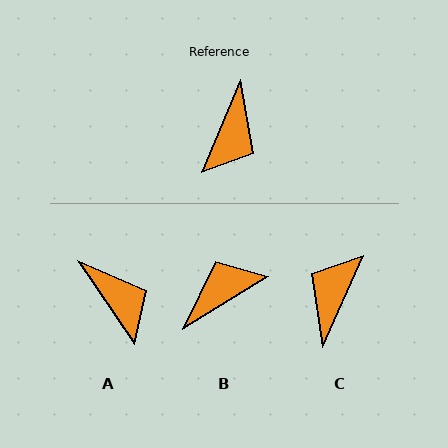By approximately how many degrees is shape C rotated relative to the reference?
Approximately 179 degrees counter-clockwise.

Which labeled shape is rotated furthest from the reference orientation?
C, about 179 degrees away.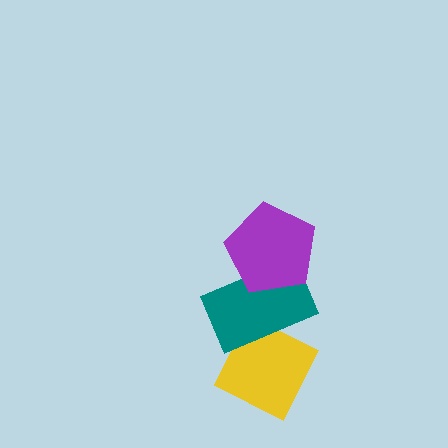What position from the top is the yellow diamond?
The yellow diamond is 3rd from the top.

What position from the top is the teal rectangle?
The teal rectangle is 2nd from the top.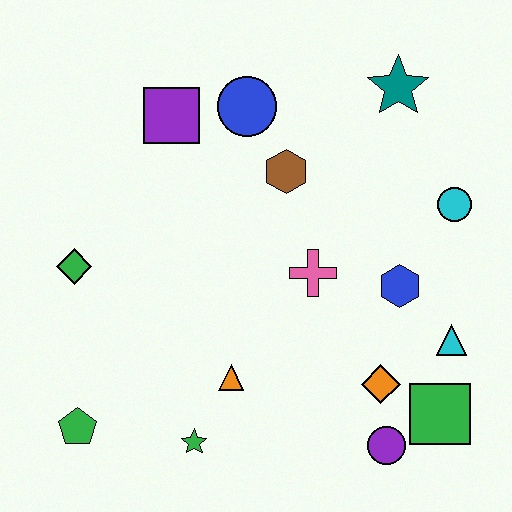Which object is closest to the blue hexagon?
The cyan triangle is closest to the blue hexagon.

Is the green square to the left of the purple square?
No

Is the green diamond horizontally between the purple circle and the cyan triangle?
No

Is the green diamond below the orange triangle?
No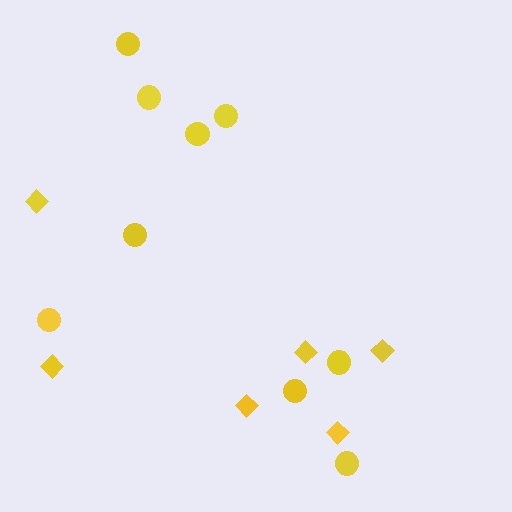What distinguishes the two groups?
There are 2 groups: one group of diamonds (6) and one group of circles (9).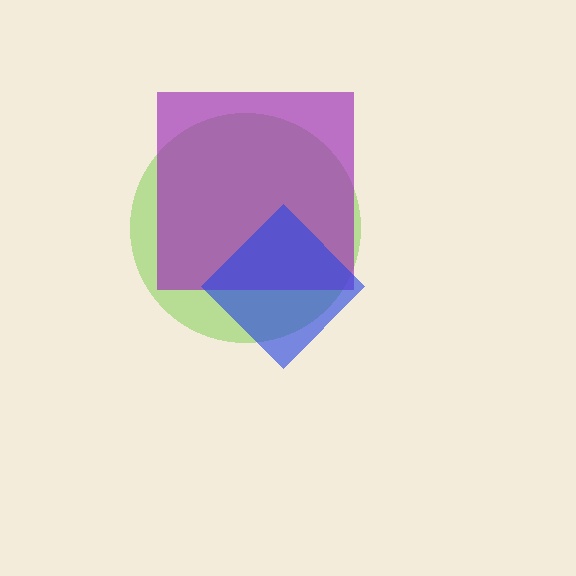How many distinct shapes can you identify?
There are 3 distinct shapes: a lime circle, a purple square, a blue diamond.